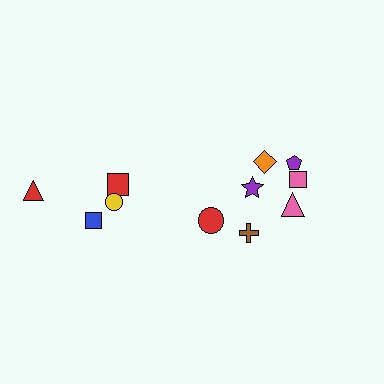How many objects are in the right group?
There are 7 objects.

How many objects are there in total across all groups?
There are 11 objects.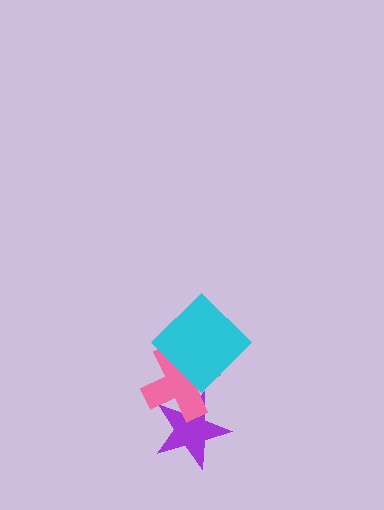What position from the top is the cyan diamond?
The cyan diamond is 1st from the top.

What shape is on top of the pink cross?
The cyan diamond is on top of the pink cross.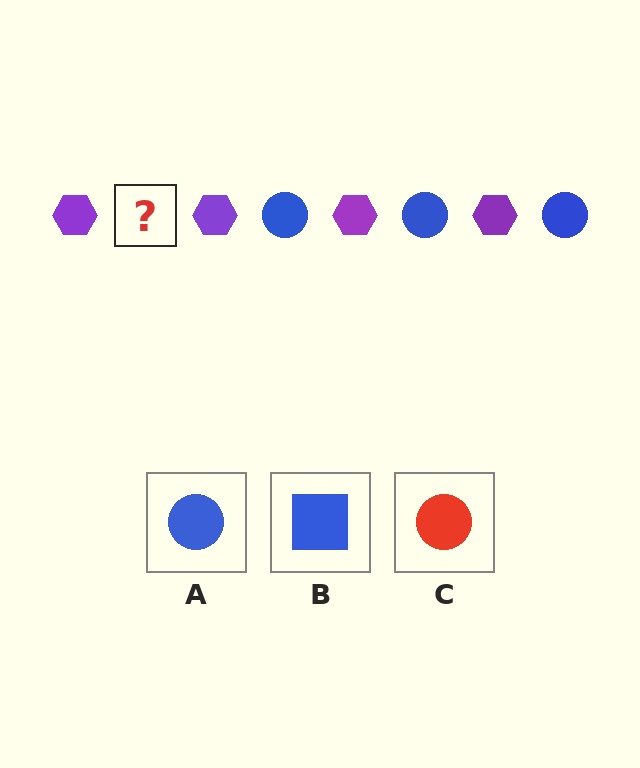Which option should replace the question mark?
Option A.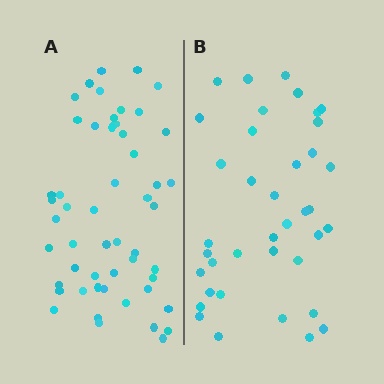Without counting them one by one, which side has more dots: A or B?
Region A (the left region) has more dots.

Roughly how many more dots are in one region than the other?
Region A has approximately 15 more dots than region B.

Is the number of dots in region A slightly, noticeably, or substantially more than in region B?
Region A has noticeably more, but not dramatically so. The ratio is roughly 1.4 to 1.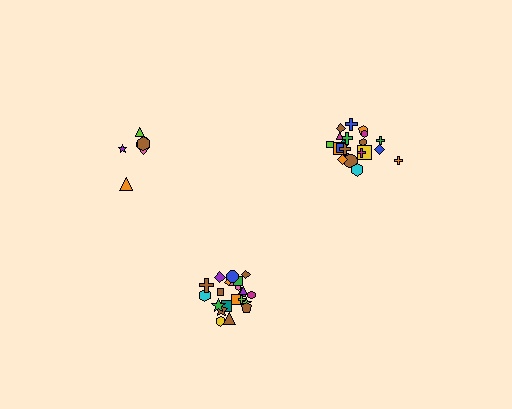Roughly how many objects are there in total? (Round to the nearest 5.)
Roughly 50 objects in total.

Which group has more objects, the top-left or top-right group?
The top-right group.